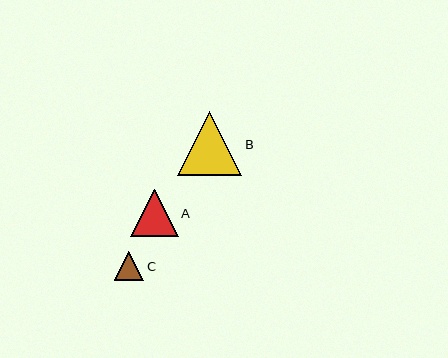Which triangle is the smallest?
Triangle C is the smallest with a size of approximately 29 pixels.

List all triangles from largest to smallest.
From largest to smallest: B, A, C.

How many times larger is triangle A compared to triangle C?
Triangle A is approximately 1.6 times the size of triangle C.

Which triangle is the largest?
Triangle B is the largest with a size of approximately 64 pixels.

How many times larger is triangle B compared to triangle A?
Triangle B is approximately 1.4 times the size of triangle A.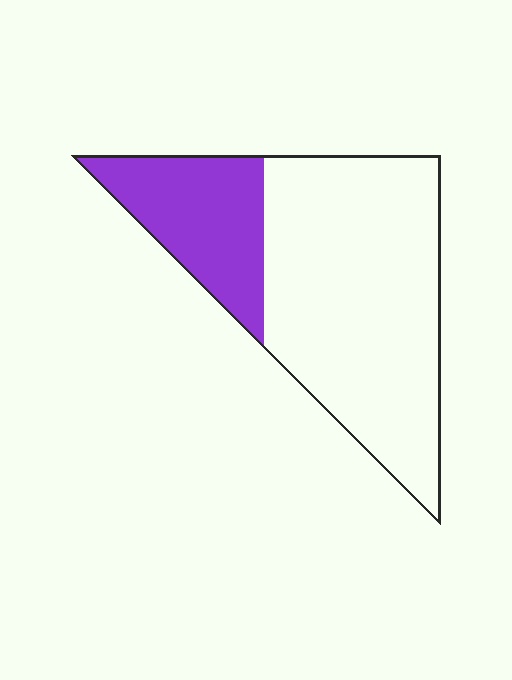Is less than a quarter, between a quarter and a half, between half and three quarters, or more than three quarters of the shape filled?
Between a quarter and a half.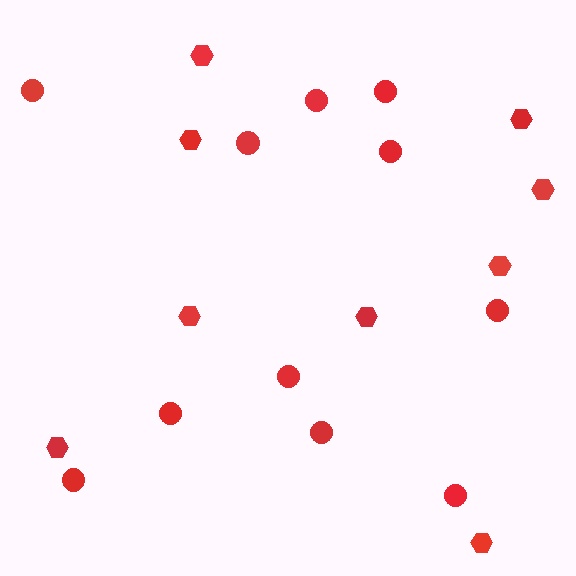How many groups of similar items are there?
There are 2 groups: one group of circles (11) and one group of hexagons (9).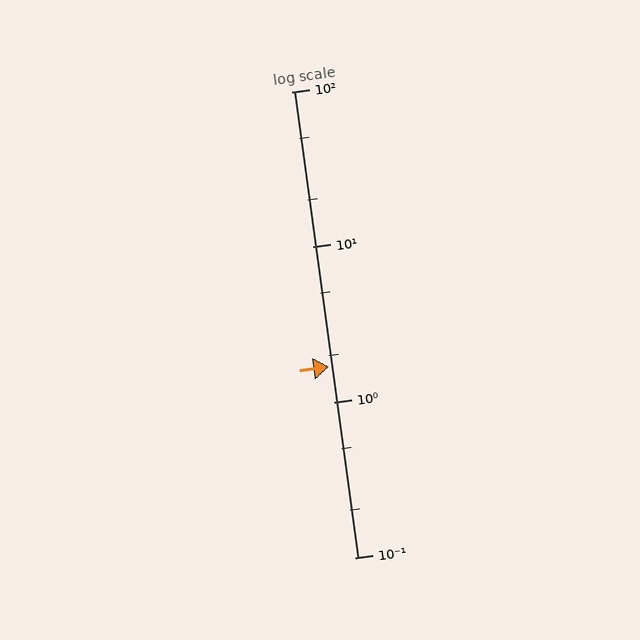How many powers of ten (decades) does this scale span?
The scale spans 3 decades, from 0.1 to 100.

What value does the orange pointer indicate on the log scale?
The pointer indicates approximately 1.7.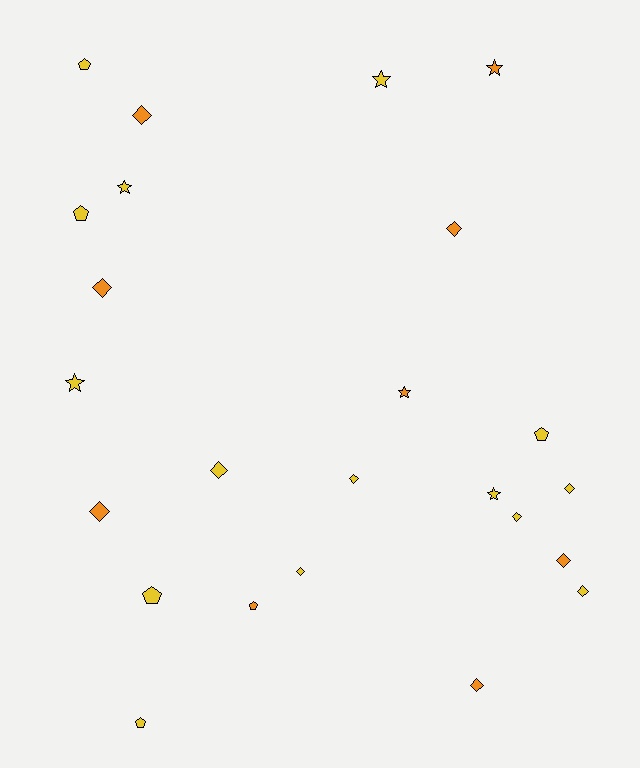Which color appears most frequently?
Yellow, with 15 objects.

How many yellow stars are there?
There are 4 yellow stars.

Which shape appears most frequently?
Diamond, with 12 objects.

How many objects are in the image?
There are 24 objects.